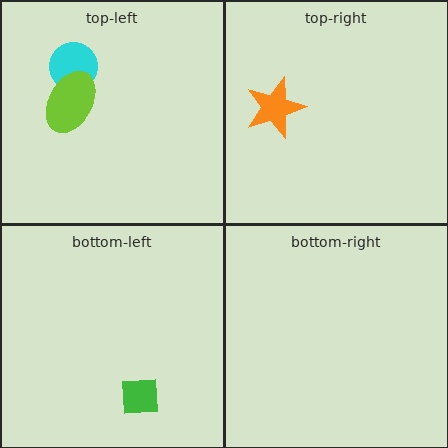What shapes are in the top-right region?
The orange star.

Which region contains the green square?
The bottom-left region.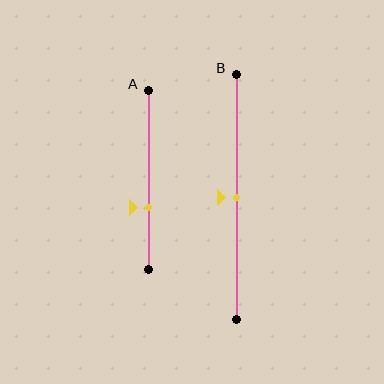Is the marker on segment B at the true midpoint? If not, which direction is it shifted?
Yes, the marker on segment B is at the true midpoint.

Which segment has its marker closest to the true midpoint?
Segment B has its marker closest to the true midpoint.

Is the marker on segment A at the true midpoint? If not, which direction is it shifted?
No, the marker on segment A is shifted downward by about 15% of the segment length.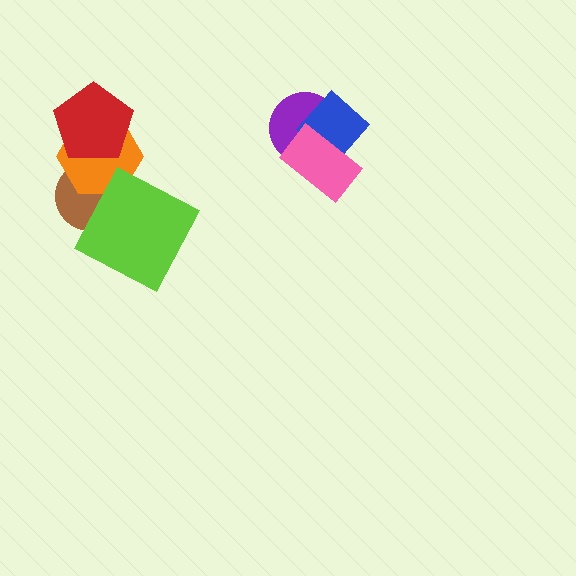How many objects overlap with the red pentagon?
1 object overlaps with the red pentagon.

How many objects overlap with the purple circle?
2 objects overlap with the purple circle.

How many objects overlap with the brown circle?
2 objects overlap with the brown circle.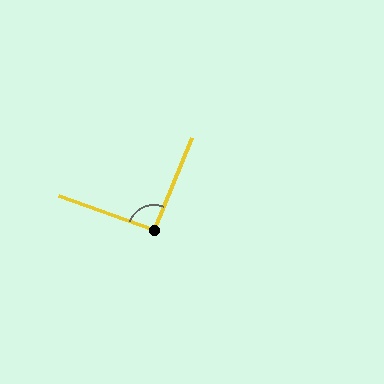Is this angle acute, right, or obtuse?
It is approximately a right angle.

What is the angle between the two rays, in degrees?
Approximately 92 degrees.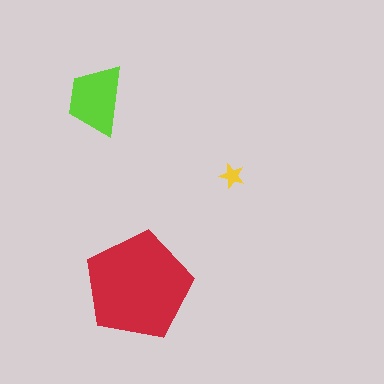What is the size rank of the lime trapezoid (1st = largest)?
2nd.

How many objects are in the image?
There are 3 objects in the image.